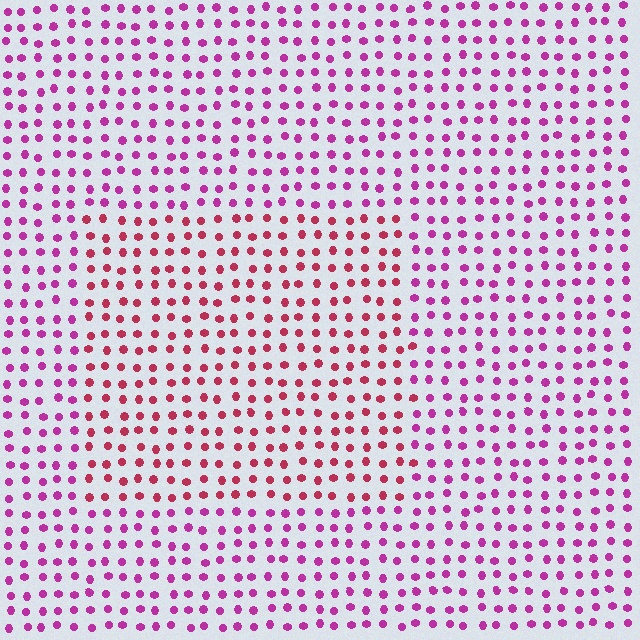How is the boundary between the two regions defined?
The boundary is defined purely by a slight shift in hue (about 33 degrees). Spacing, size, and orientation are identical on both sides.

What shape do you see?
I see a rectangle.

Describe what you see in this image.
The image is filled with small magenta elements in a uniform arrangement. A rectangle-shaped region is visible where the elements are tinted to a slightly different hue, forming a subtle color boundary.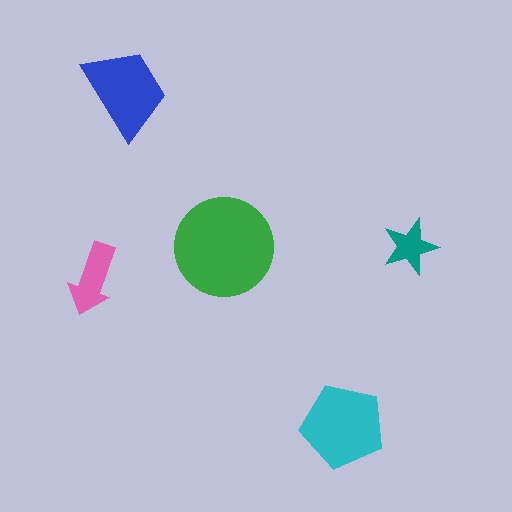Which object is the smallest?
The teal star.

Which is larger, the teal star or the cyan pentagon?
The cyan pentagon.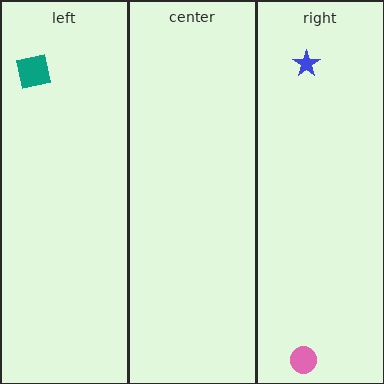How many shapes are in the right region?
2.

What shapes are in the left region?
The teal square.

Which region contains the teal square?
The left region.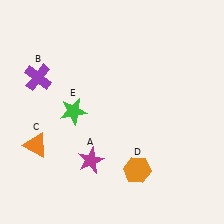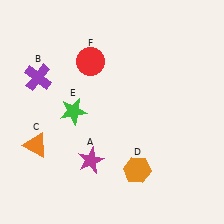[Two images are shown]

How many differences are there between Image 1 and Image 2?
There is 1 difference between the two images.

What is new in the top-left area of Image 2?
A red circle (F) was added in the top-left area of Image 2.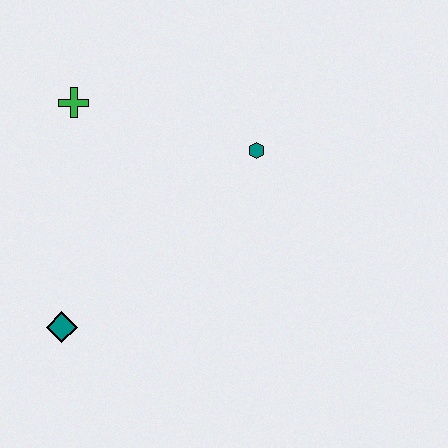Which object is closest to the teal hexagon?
The green cross is closest to the teal hexagon.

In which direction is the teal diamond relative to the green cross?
The teal diamond is below the green cross.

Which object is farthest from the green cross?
The teal diamond is farthest from the green cross.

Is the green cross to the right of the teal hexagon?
No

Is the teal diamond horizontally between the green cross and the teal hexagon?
No